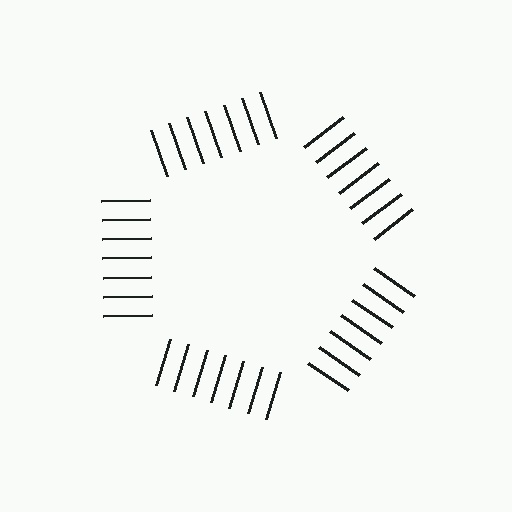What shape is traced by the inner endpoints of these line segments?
An illusory pentagon — the line segments terminate on its edges but no continuous stroke is drawn.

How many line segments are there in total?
35 — 7 along each of the 5 edges.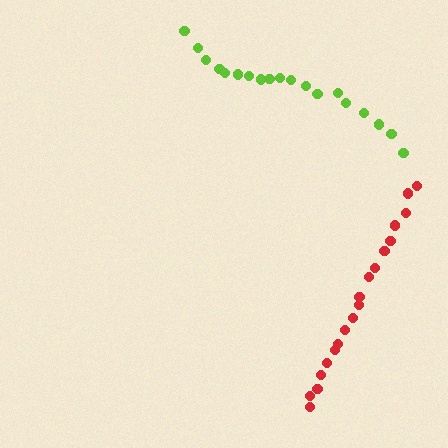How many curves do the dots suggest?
There are 2 distinct paths.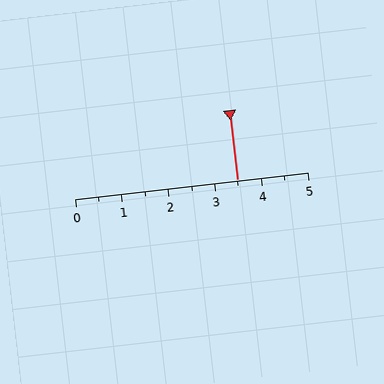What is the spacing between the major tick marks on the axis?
The major ticks are spaced 1 apart.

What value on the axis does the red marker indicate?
The marker indicates approximately 3.5.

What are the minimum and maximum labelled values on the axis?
The axis runs from 0 to 5.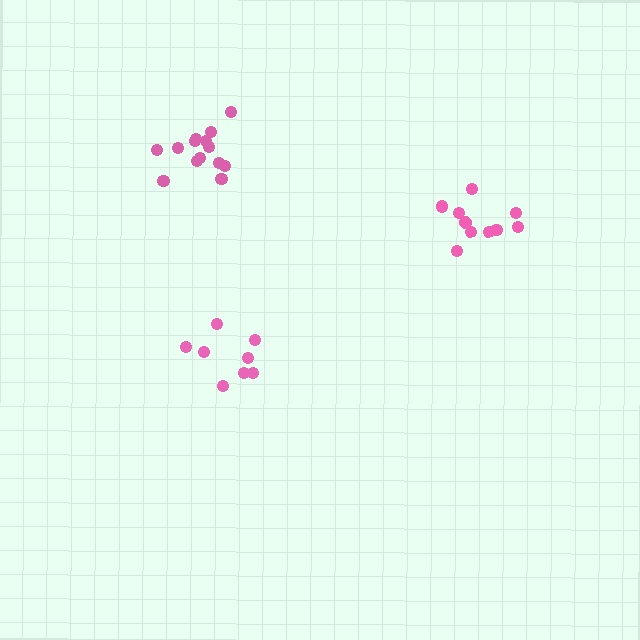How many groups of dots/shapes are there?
There are 3 groups.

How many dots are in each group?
Group 1: 10 dots, Group 2: 8 dots, Group 3: 14 dots (32 total).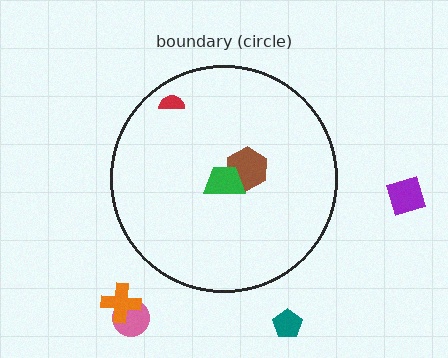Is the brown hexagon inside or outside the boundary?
Inside.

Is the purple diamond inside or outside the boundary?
Outside.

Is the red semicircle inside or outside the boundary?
Inside.